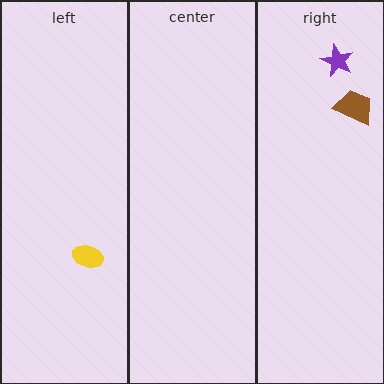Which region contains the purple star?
The right region.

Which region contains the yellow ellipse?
The left region.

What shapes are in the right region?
The brown trapezoid, the purple star.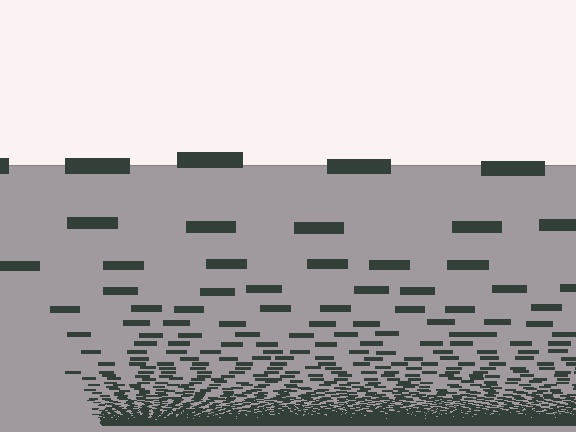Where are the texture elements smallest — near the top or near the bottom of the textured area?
Near the bottom.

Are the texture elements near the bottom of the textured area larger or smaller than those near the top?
Smaller. The gradient is inverted — elements near the bottom are smaller and denser.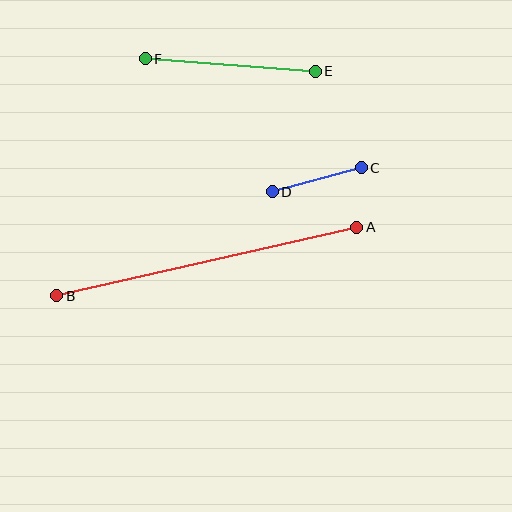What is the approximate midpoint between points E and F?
The midpoint is at approximately (230, 65) pixels.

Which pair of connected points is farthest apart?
Points A and B are farthest apart.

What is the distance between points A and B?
The distance is approximately 308 pixels.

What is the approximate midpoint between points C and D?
The midpoint is at approximately (317, 180) pixels.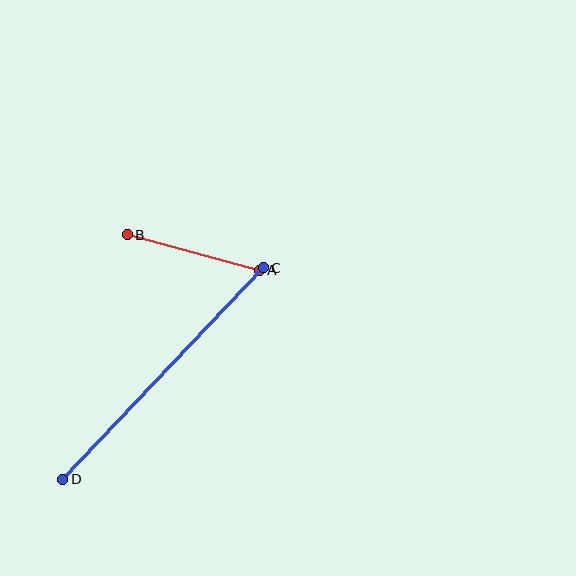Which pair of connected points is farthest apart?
Points C and D are farthest apart.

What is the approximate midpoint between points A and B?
The midpoint is at approximately (193, 252) pixels.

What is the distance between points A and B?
The distance is approximately 137 pixels.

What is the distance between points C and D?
The distance is approximately 292 pixels.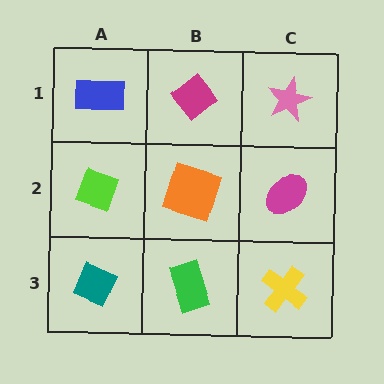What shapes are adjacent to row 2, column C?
A pink star (row 1, column C), a yellow cross (row 3, column C), an orange square (row 2, column B).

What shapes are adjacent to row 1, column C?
A magenta ellipse (row 2, column C), a magenta diamond (row 1, column B).